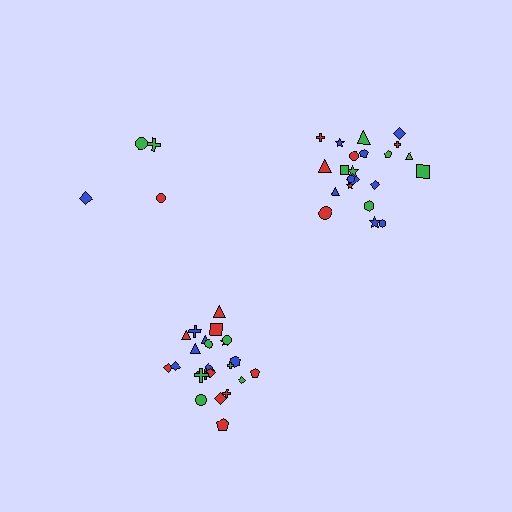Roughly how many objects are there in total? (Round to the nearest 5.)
Roughly 50 objects in total.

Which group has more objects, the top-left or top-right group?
The top-right group.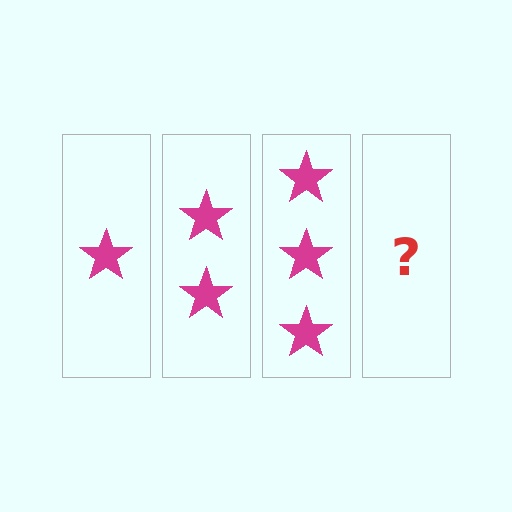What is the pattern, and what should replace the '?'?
The pattern is that each step adds one more star. The '?' should be 4 stars.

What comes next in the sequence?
The next element should be 4 stars.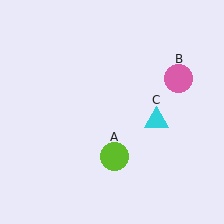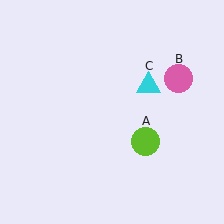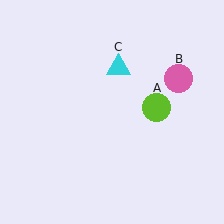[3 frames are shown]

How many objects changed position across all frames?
2 objects changed position: lime circle (object A), cyan triangle (object C).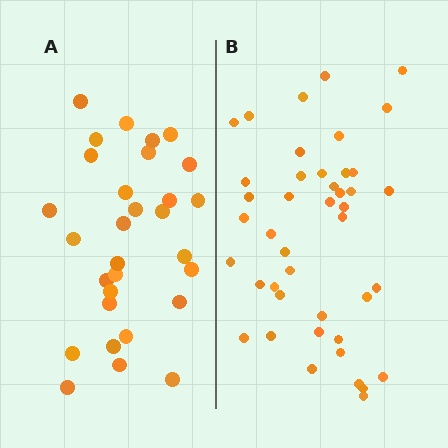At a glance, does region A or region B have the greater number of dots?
Region B (the right region) has more dots.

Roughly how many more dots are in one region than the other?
Region B has approximately 15 more dots than region A.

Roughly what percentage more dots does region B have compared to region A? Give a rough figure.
About 45% more.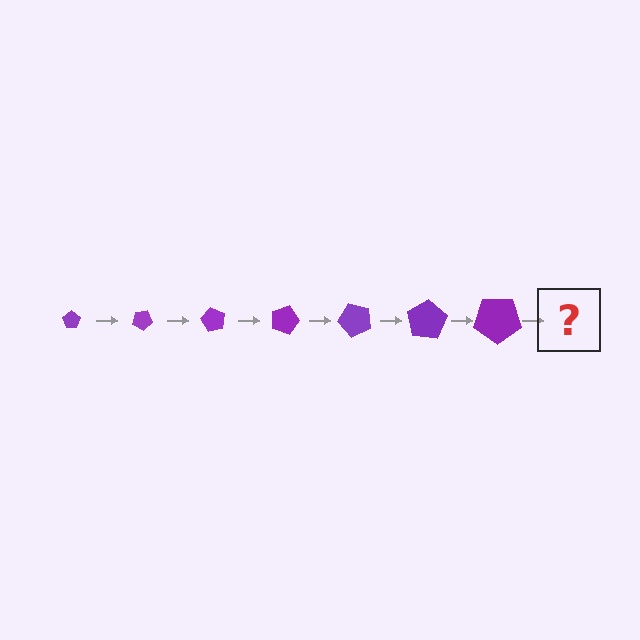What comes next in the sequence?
The next element should be a pentagon, larger than the previous one and rotated 210 degrees from the start.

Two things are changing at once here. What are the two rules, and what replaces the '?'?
The two rules are that the pentagon grows larger each step and it rotates 30 degrees each step. The '?' should be a pentagon, larger than the previous one and rotated 210 degrees from the start.